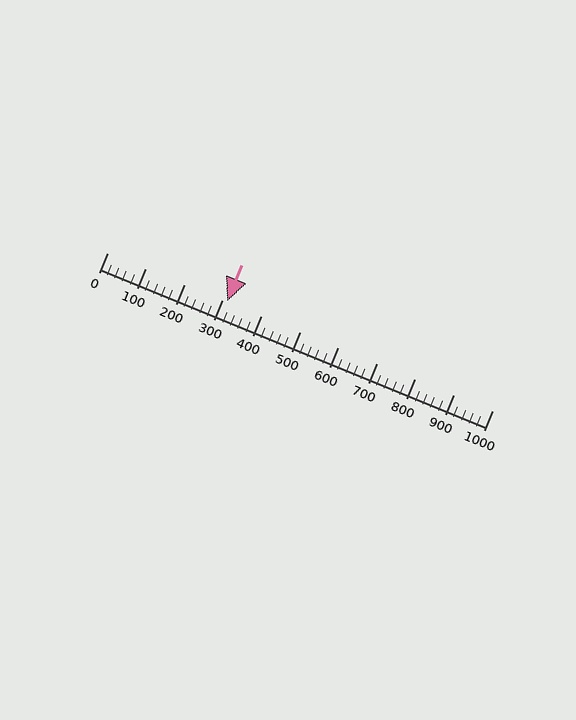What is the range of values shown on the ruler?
The ruler shows values from 0 to 1000.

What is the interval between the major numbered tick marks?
The major tick marks are spaced 100 units apart.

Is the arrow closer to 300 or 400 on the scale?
The arrow is closer to 300.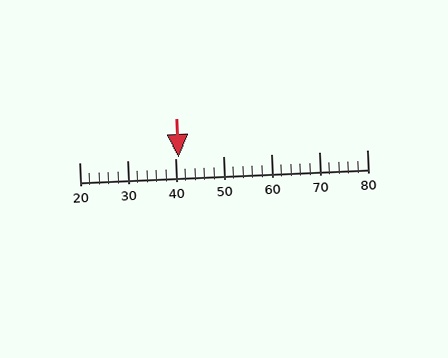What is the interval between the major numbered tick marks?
The major tick marks are spaced 10 units apart.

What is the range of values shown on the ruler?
The ruler shows values from 20 to 80.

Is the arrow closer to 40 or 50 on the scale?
The arrow is closer to 40.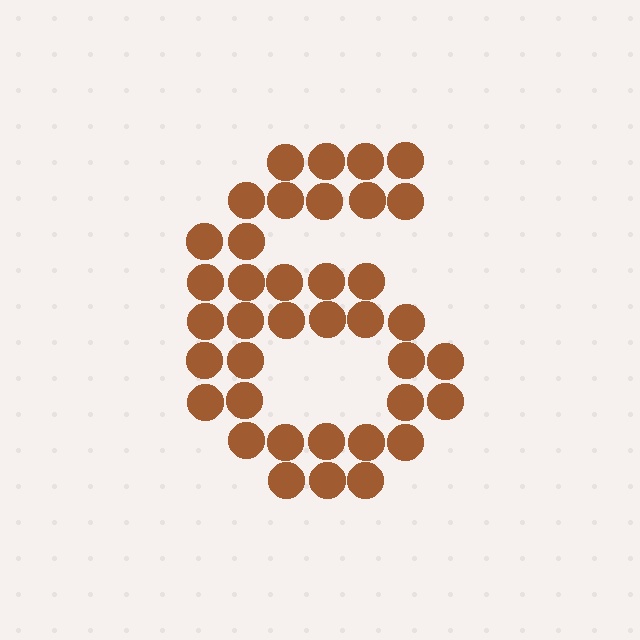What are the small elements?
The small elements are circles.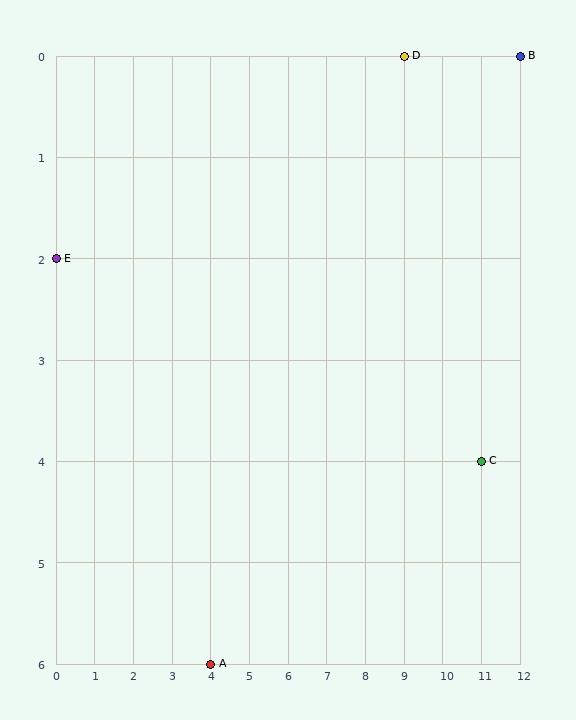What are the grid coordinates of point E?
Point E is at grid coordinates (0, 2).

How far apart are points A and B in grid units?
Points A and B are 8 columns and 6 rows apart (about 10.0 grid units diagonally).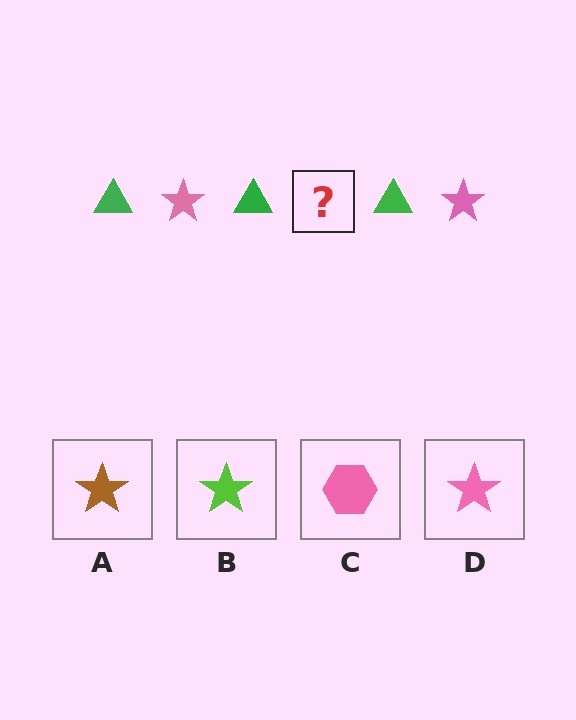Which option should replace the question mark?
Option D.